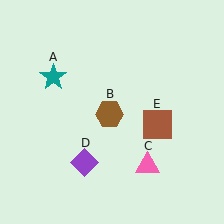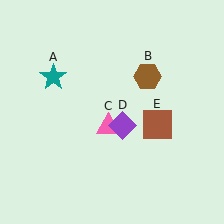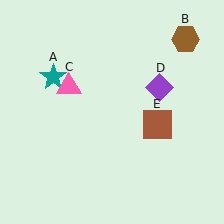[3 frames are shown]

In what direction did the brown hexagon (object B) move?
The brown hexagon (object B) moved up and to the right.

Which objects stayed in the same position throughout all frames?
Teal star (object A) and brown square (object E) remained stationary.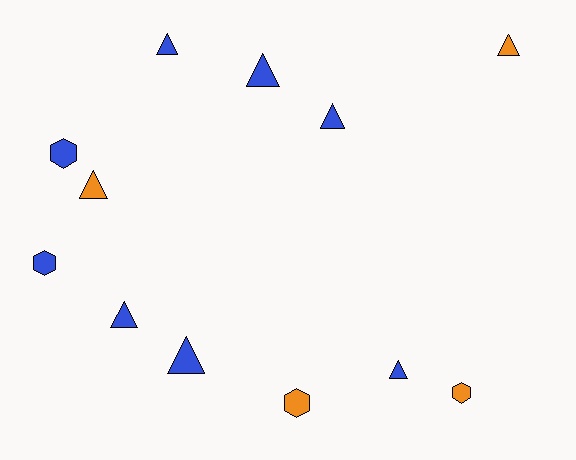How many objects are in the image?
There are 12 objects.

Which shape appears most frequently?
Triangle, with 8 objects.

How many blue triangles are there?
There are 6 blue triangles.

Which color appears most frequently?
Blue, with 8 objects.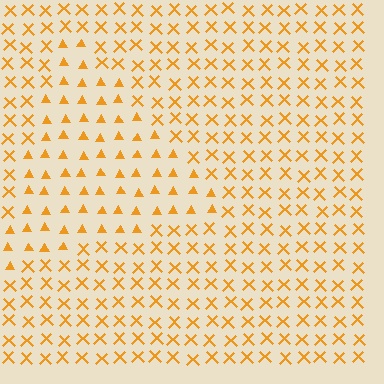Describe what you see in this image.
The image is filled with small orange elements arranged in a uniform grid. A triangle-shaped region contains triangles, while the surrounding area contains X marks. The boundary is defined purely by the change in element shape.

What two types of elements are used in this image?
The image uses triangles inside the triangle region and X marks outside it.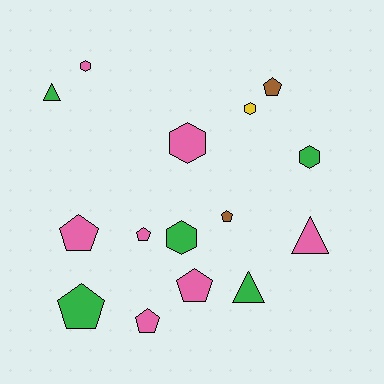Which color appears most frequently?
Pink, with 7 objects.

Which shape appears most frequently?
Pentagon, with 7 objects.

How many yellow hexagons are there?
There is 1 yellow hexagon.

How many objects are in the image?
There are 15 objects.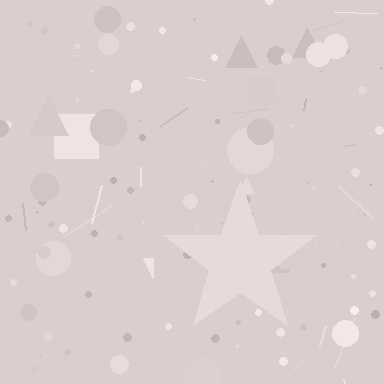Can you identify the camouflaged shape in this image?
The camouflaged shape is a star.